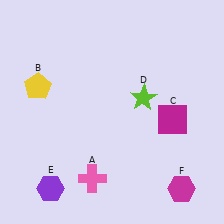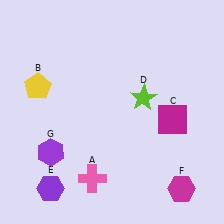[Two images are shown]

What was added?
A purple hexagon (G) was added in Image 2.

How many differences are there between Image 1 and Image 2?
There is 1 difference between the two images.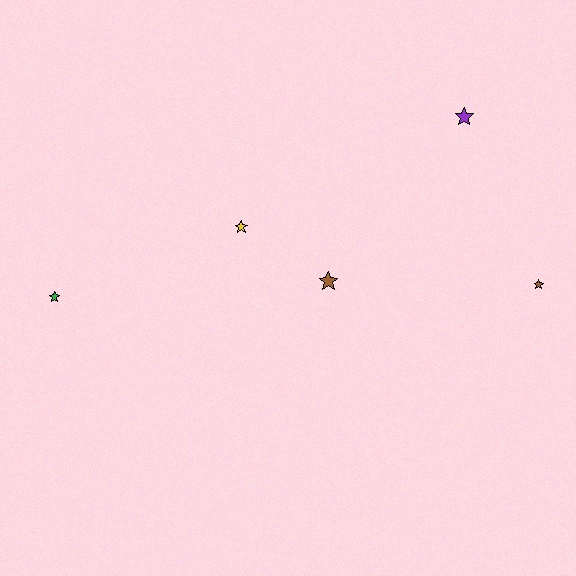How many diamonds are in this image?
There are no diamonds.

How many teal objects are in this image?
There are no teal objects.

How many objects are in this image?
There are 5 objects.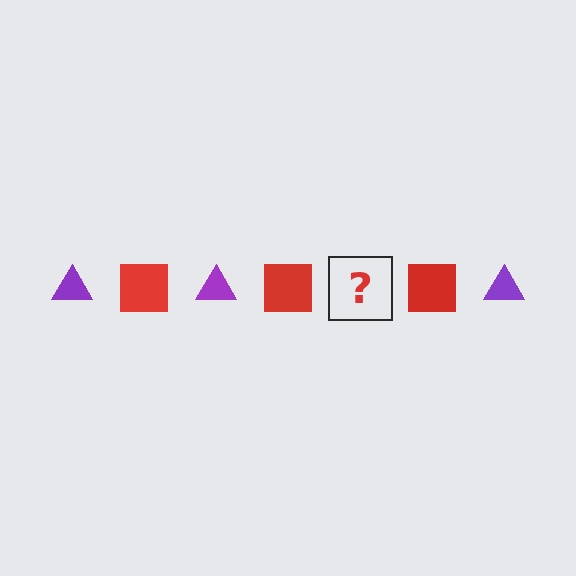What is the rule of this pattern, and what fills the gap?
The rule is that the pattern alternates between purple triangle and red square. The gap should be filled with a purple triangle.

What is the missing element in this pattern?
The missing element is a purple triangle.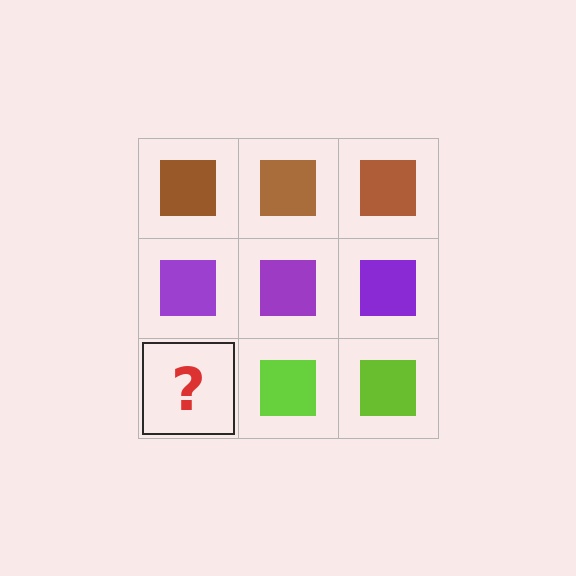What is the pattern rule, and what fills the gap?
The rule is that each row has a consistent color. The gap should be filled with a lime square.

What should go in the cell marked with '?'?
The missing cell should contain a lime square.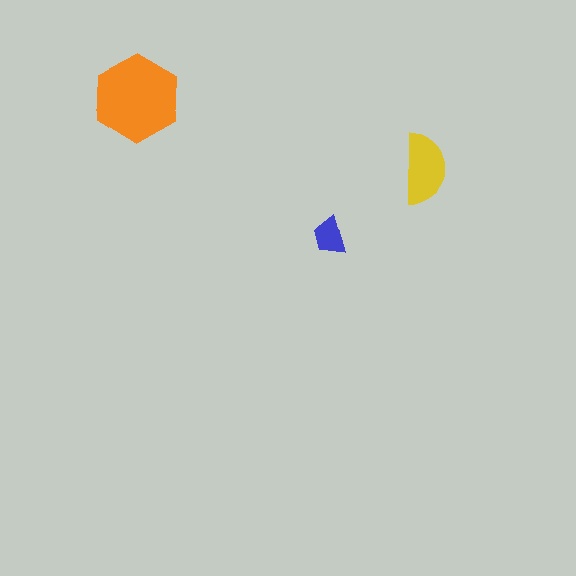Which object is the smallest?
The blue trapezoid.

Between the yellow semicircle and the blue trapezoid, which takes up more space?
The yellow semicircle.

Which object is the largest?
The orange hexagon.